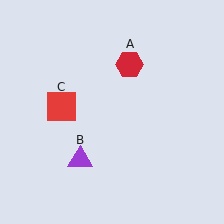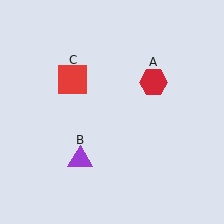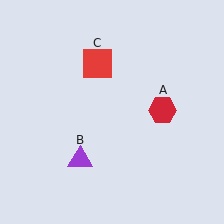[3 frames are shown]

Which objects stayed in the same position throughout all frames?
Purple triangle (object B) remained stationary.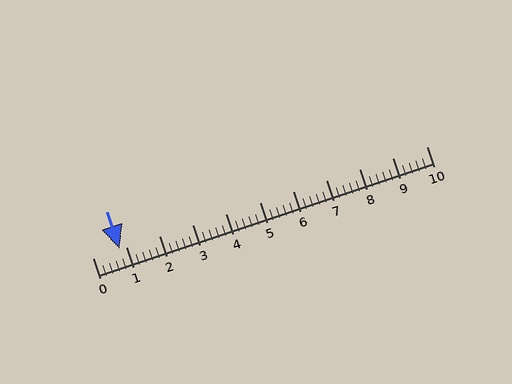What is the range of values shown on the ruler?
The ruler shows values from 0 to 10.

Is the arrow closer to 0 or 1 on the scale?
The arrow is closer to 1.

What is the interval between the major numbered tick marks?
The major tick marks are spaced 1 units apart.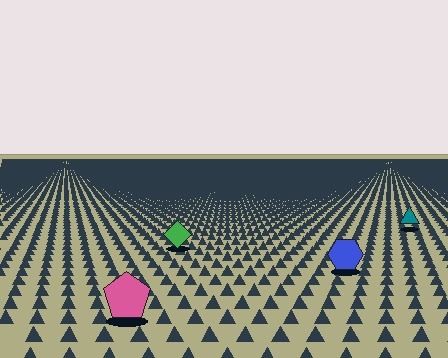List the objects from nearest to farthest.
From nearest to farthest: the pink pentagon, the blue hexagon, the green diamond, the teal triangle.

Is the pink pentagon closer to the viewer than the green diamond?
Yes. The pink pentagon is closer — you can tell from the texture gradient: the ground texture is coarser near it.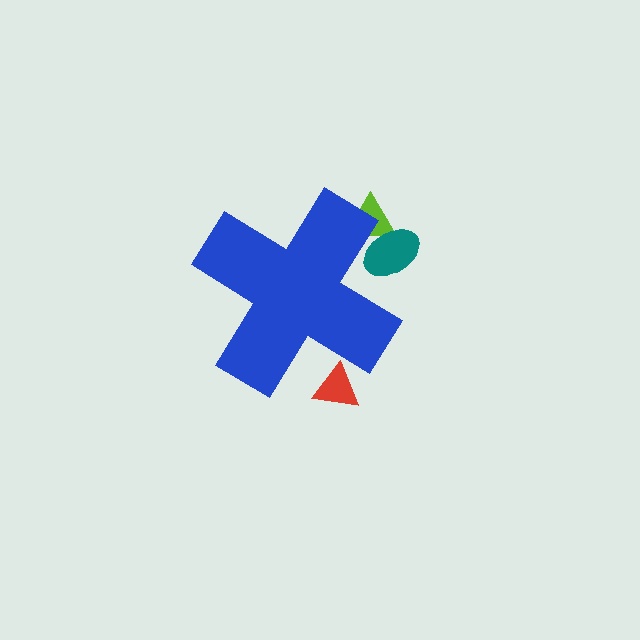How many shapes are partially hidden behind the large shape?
3 shapes are partially hidden.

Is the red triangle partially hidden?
Yes, the red triangle is partially hidden behind the blue cross.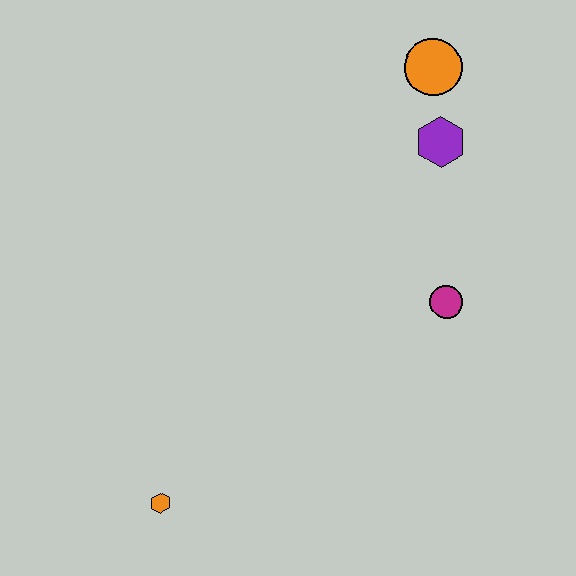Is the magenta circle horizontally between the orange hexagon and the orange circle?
No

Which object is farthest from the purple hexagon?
The orange hexagon is farthest from the purple hexagon.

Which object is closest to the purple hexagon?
The orange circle is closest to the purple hexagon.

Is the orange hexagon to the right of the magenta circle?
No